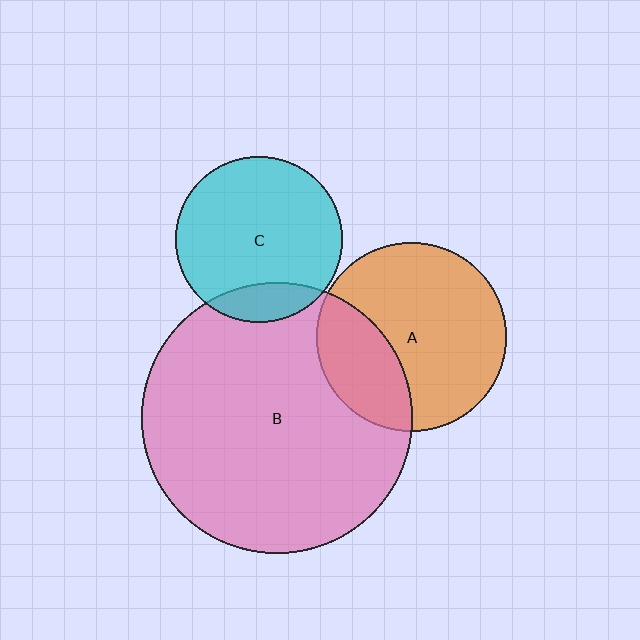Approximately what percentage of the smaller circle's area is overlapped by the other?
Approximately 15%.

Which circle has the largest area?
Circle B (pink).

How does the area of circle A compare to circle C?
Approximately 1.3 times.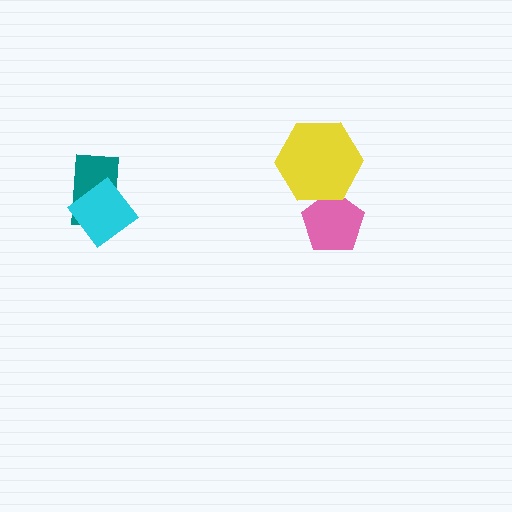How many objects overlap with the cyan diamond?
1 object overlaps with the cyan diamond.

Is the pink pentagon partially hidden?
Yes, it is partially covered by another shape.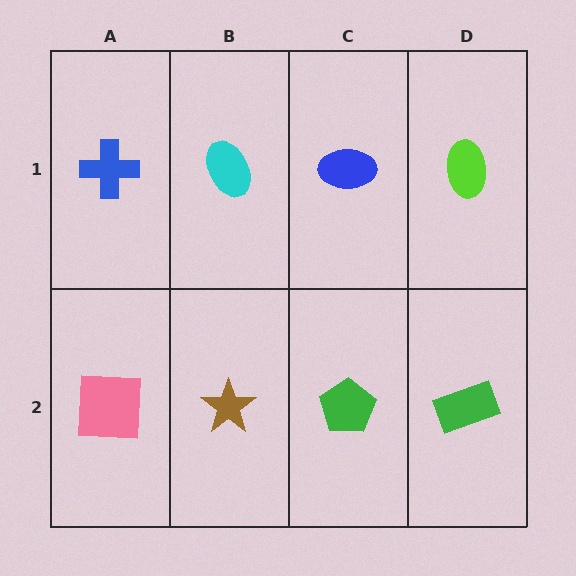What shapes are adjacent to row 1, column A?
A pink square (row 2, column A), a cyan ellipse (row 1, column B).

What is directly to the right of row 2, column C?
A green rectangle.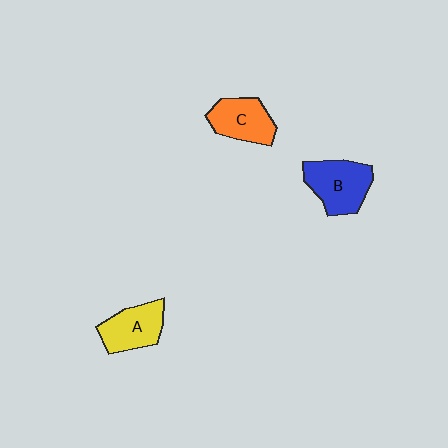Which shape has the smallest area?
Shape C (orange).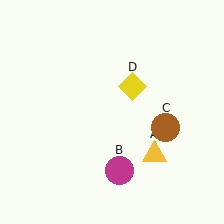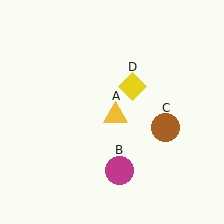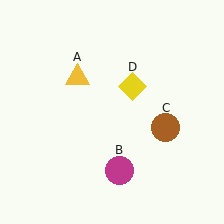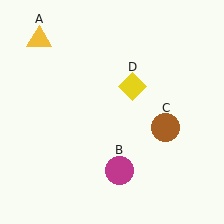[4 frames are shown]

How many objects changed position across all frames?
1 object changed position: yellow triangle (object A).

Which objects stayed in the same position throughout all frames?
Magenta circle (object B) and brown circle (object C) and yellow diamond (object D) remained stationary.